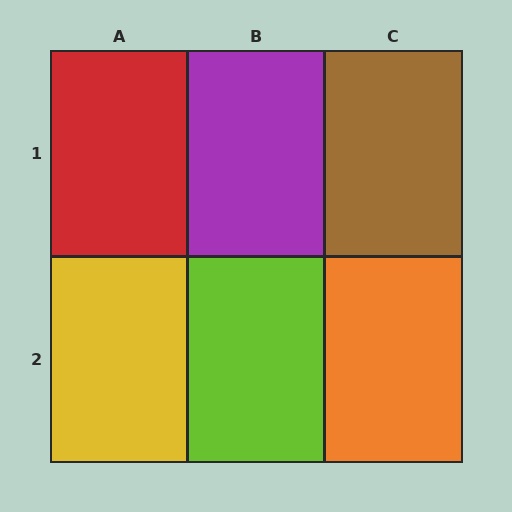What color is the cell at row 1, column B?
Purple.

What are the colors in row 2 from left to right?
Yellow, lime, orange.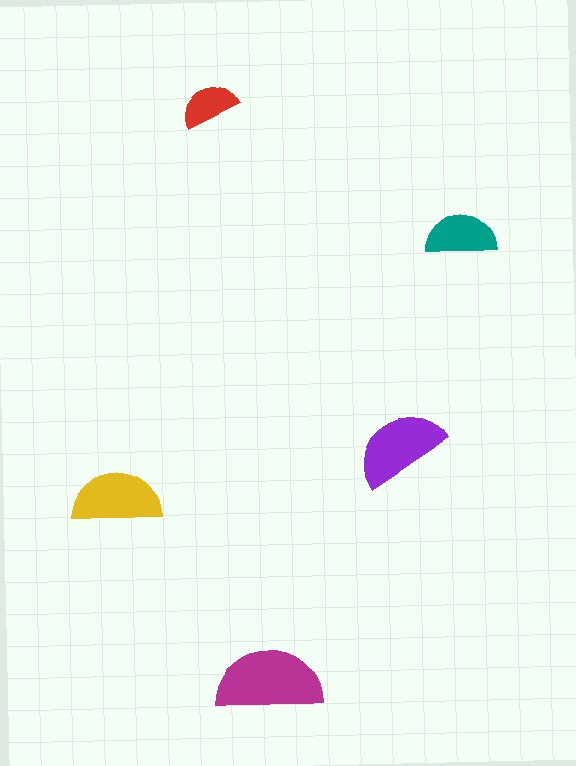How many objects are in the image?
There are 5 objects in the image.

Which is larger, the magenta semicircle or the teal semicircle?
The magenta one.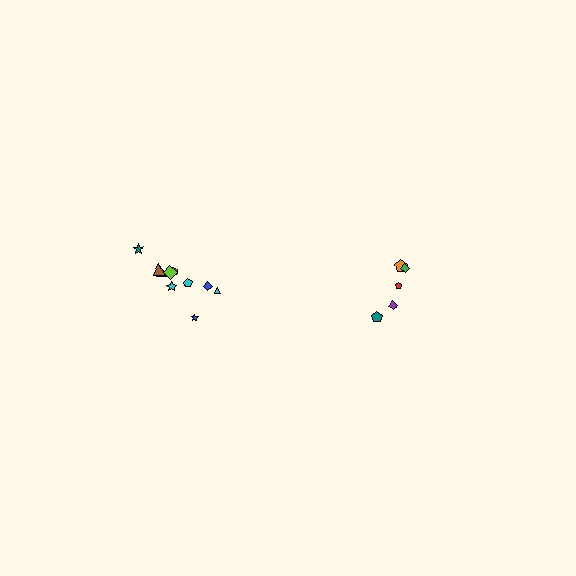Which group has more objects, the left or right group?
The left group.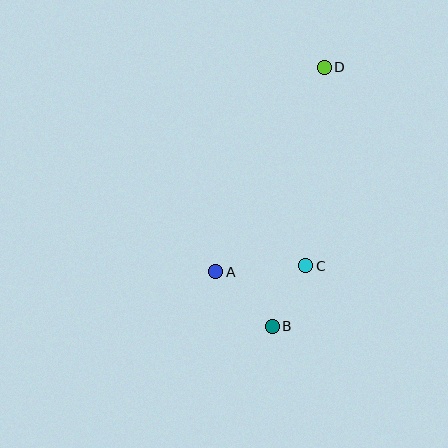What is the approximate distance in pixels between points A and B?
The distance between A and B is approximately 78 pixels.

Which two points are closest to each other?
Points B and C are closest to each other.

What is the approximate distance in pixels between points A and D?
The distance between A and D is approximately 232 pixels.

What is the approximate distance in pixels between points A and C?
The distance between A and C is approximately 90 pixels.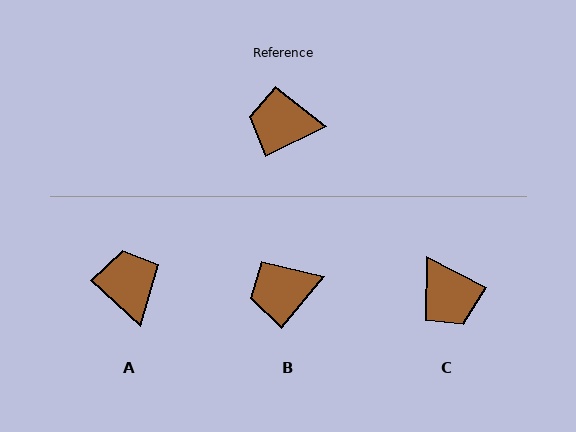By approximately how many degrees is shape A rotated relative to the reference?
Approximately 69 degrees clockwise.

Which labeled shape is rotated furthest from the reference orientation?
C, about 126 degrees away.